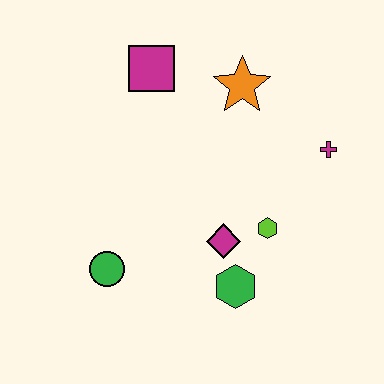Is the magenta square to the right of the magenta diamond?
No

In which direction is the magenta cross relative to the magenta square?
The magenta cross is to the right of the magenta square.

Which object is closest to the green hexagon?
The magenta diamond is closest to the green hexagon.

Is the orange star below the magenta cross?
No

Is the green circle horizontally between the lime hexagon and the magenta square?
No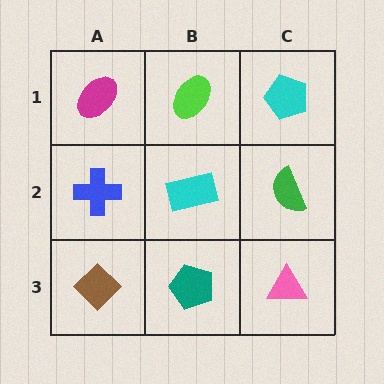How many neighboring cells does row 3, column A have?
2.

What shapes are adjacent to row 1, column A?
A blue cross (row 2, column A), a lime ellipse (row 1, column B).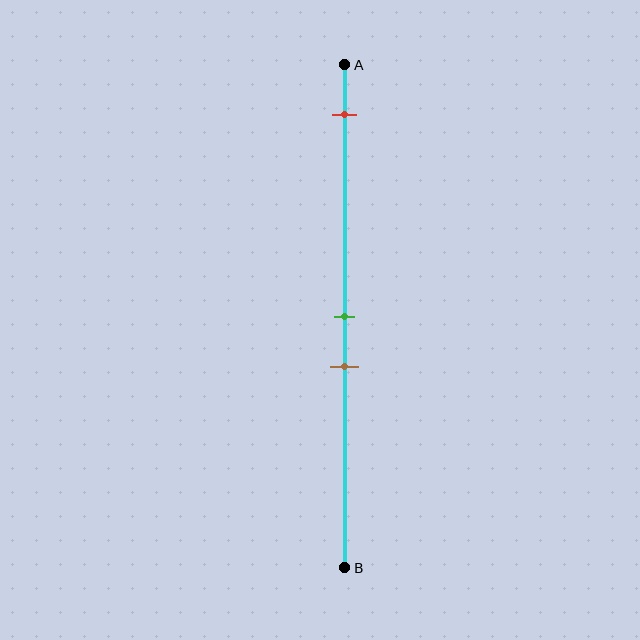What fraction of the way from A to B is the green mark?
The green mark is approximately 50% (0.5) of the way from A to B.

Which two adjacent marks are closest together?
The green and brown marks are the closest adjacent pair.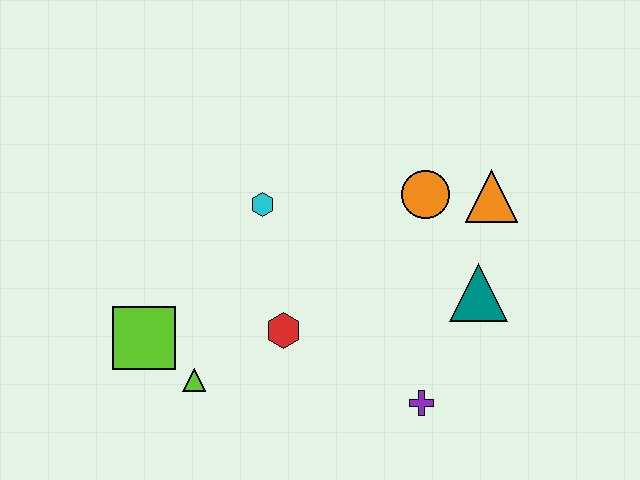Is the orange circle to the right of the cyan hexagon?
Yes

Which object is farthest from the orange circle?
The lime square is farthest from the orange circle.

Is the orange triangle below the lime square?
No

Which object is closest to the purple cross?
The teal triangle is closest to the purple cross.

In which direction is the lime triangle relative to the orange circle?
The lime triangle is to the left of the orange circle.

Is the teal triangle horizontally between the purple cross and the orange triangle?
Yes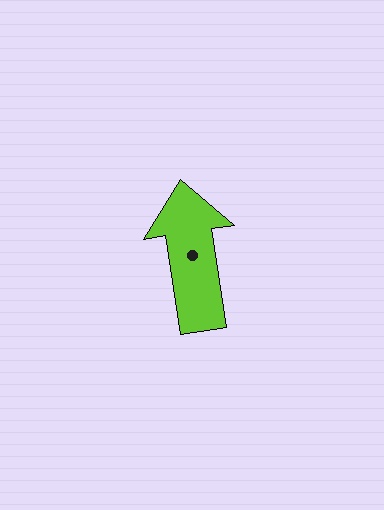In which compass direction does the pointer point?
North.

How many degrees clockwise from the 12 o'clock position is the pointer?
Approximately 352 degrees.